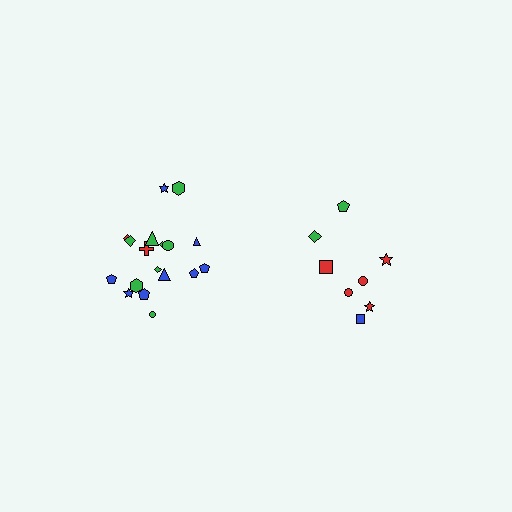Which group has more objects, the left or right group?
The left group.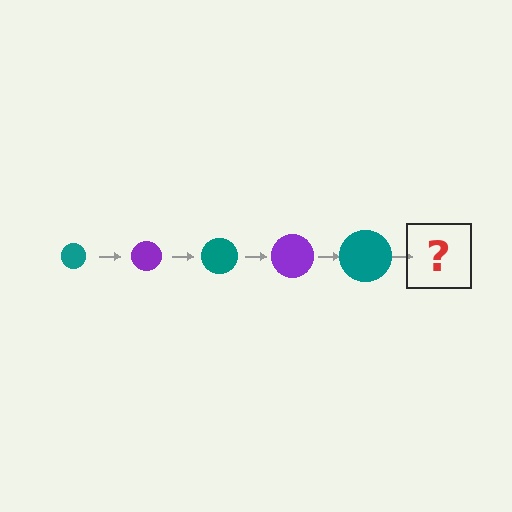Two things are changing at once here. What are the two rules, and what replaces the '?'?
The two rules are that the circle grows larger each step and the color cycles through teal and purple. The '?' should be a purple circle, larger than the previous one.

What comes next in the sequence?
The next element should be a purple circle, larger than the previous one.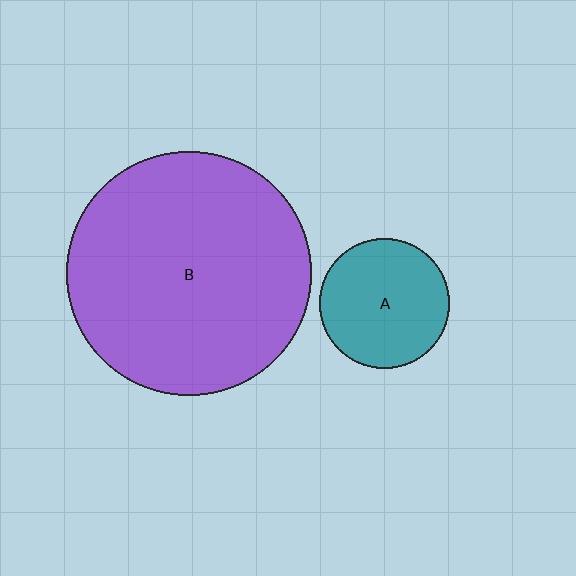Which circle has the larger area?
Circle B (purple).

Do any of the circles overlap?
No, none of the circles overlap.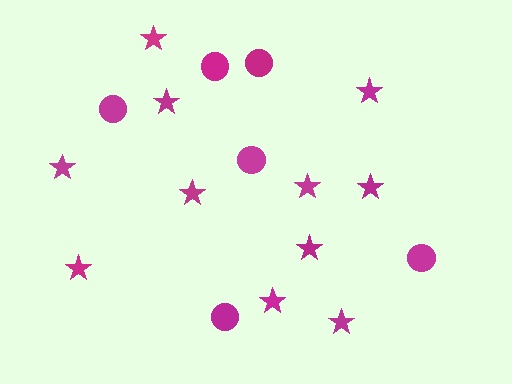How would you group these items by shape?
There are 2 groups: one group of circles (6) and one group of stars (11).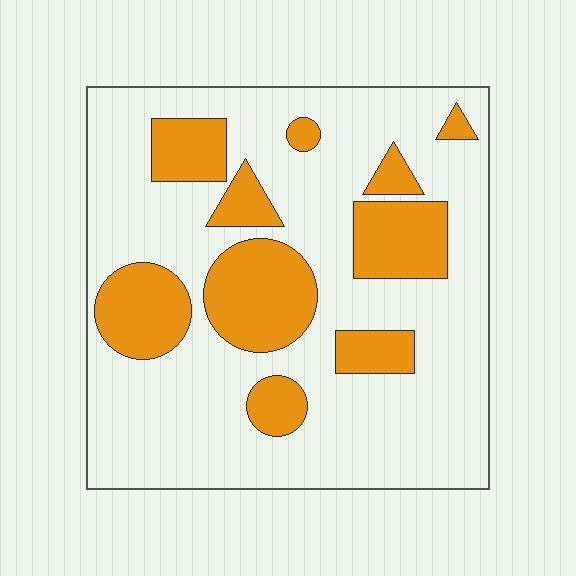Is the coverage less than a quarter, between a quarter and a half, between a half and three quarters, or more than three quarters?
Between a quarter and a half.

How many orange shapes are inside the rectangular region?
10.